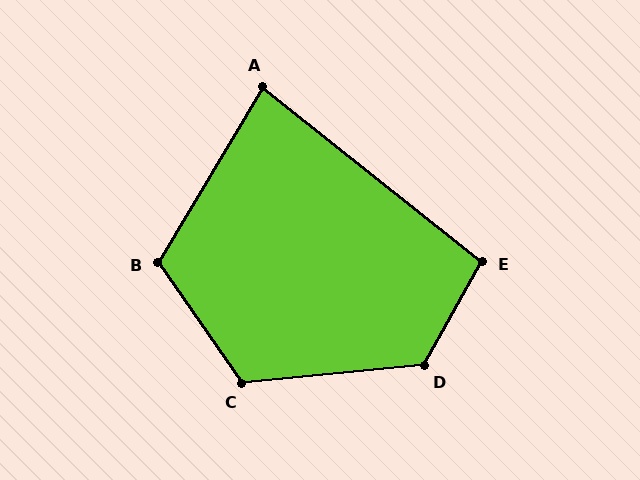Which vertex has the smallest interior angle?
A, at approximately 82 degrees.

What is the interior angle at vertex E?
Approximately 100 degrees (obtuse).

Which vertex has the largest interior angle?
D, at approximately 125 degrees.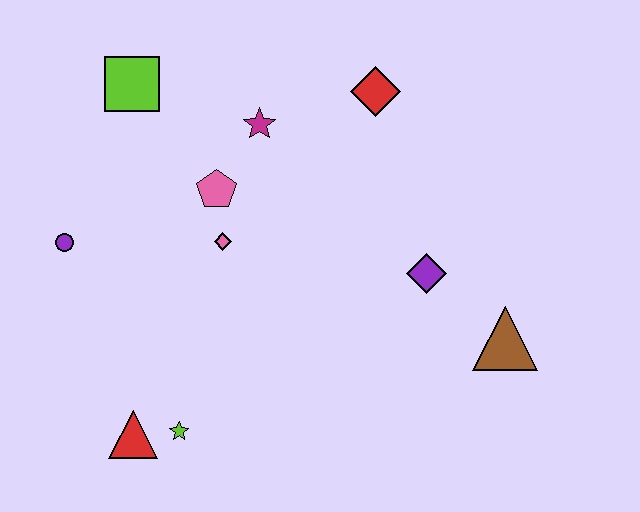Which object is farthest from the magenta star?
The red triangle is farthest from the magenta star.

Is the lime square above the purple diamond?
Yes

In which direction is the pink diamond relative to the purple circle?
The pink diamond is to the right of the purple circle.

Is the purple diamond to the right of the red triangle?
Yes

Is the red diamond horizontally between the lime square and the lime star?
No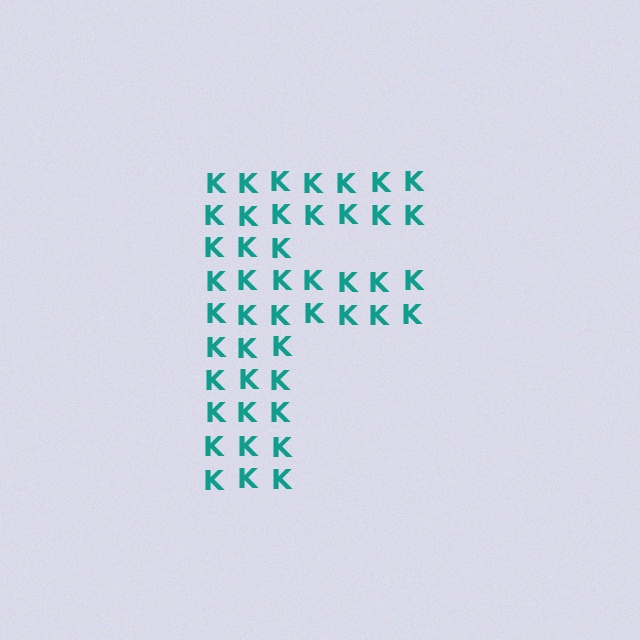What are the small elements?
The small elements are letter K's.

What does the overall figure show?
The overall figure shows the letter F.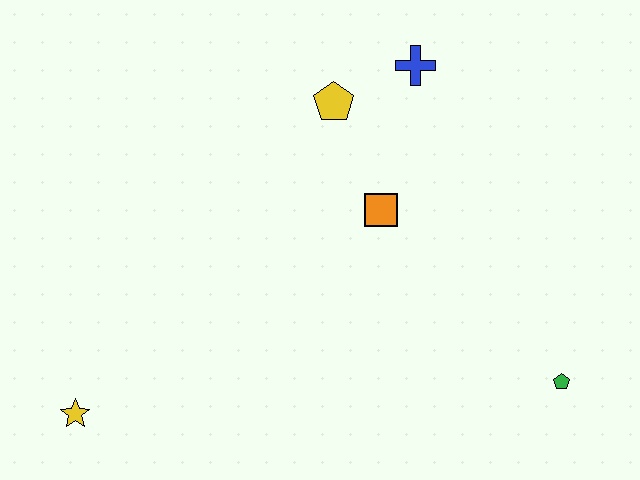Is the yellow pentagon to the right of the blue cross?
No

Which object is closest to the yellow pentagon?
The blue cross is closest to the yellow pentagon.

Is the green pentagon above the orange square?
No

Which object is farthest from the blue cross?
The yellow star is farthest from the blue cross.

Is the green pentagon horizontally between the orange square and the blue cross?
No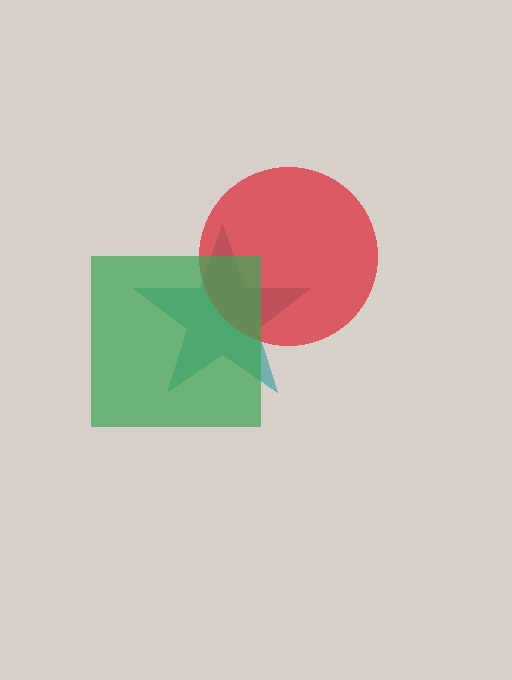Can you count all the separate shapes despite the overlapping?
Yes, there are 3 separate shapes.